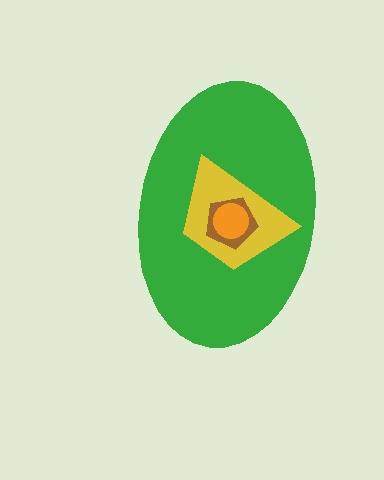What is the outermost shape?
The green ellipse.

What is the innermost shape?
The orange circle.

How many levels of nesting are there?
4.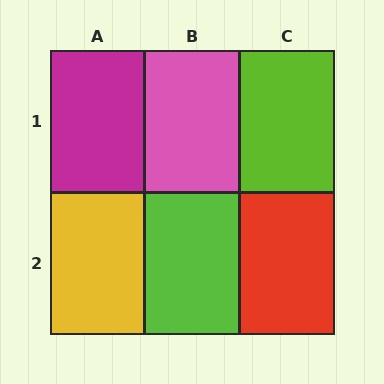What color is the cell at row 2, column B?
Lime.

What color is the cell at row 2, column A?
Yellow.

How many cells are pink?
1 cell is pink.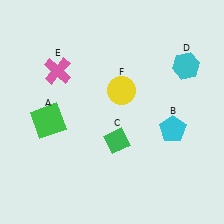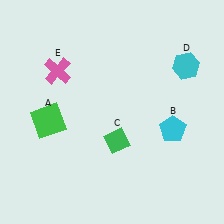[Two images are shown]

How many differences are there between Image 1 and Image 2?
There is 1 difference between the two images.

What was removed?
The yellow circle (F) was removed in Image 2.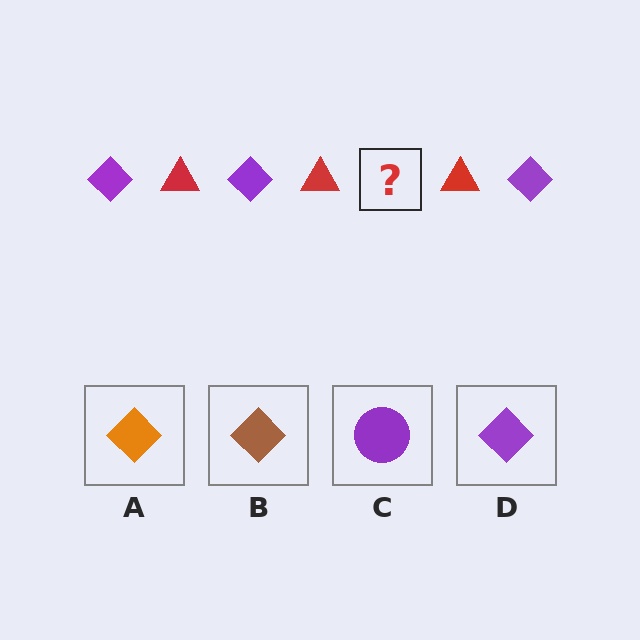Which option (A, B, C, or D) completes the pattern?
D.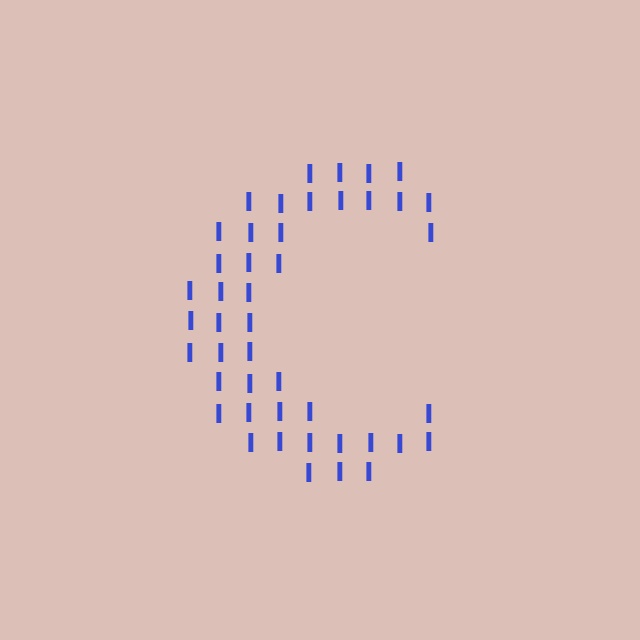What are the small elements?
The small elements are letter I's.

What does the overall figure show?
The overall figure shows the letter C.